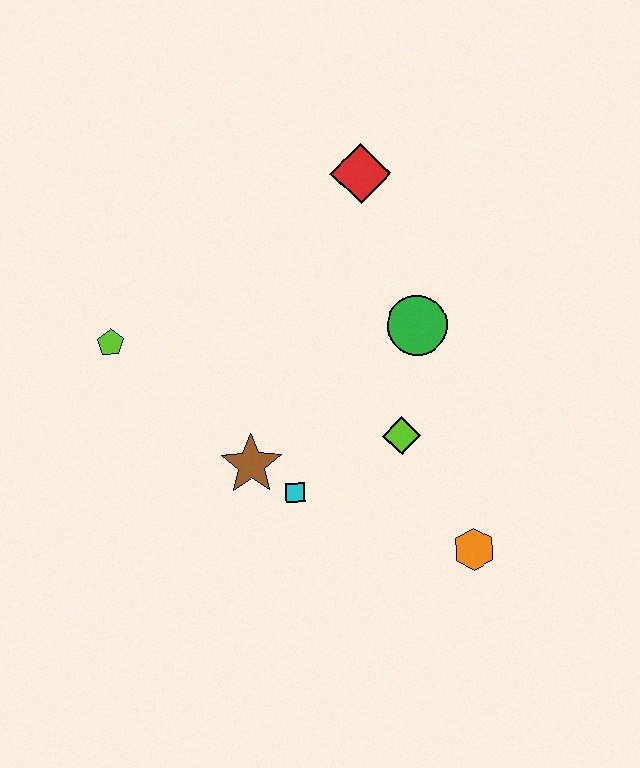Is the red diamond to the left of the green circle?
Yes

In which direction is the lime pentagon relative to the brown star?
The lime pentagon is to the left of the brown star.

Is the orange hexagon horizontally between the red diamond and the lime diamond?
No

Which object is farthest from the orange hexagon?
The lime pentagon is farthest from the orange hexagon.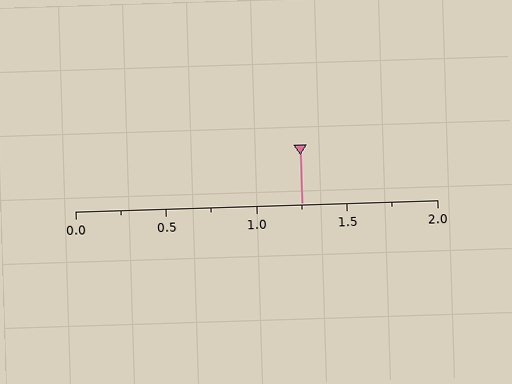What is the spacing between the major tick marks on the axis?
The major ticks are spaced 0.5 apart.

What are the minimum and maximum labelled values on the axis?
The axis runs from 0.0 to 2.0.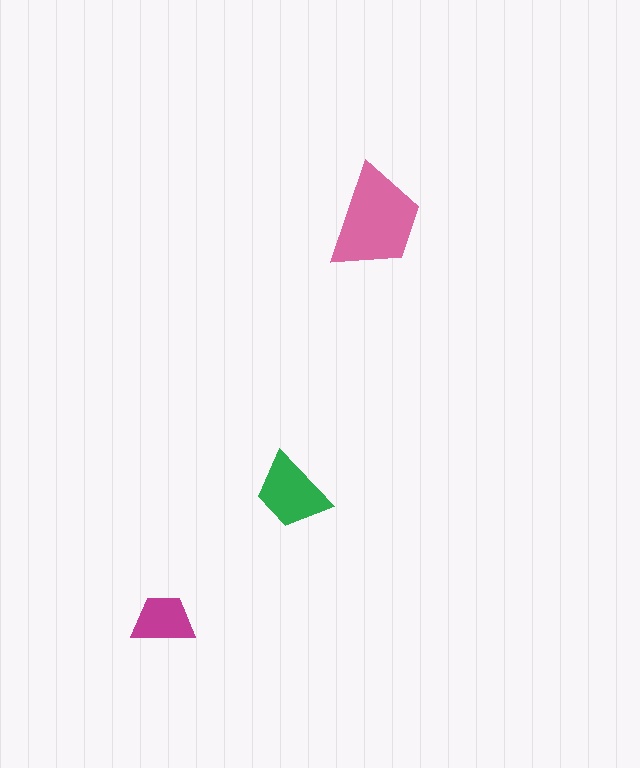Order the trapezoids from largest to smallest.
the pink one, the green one, the magenta one.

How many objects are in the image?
There are 3 objects in the image.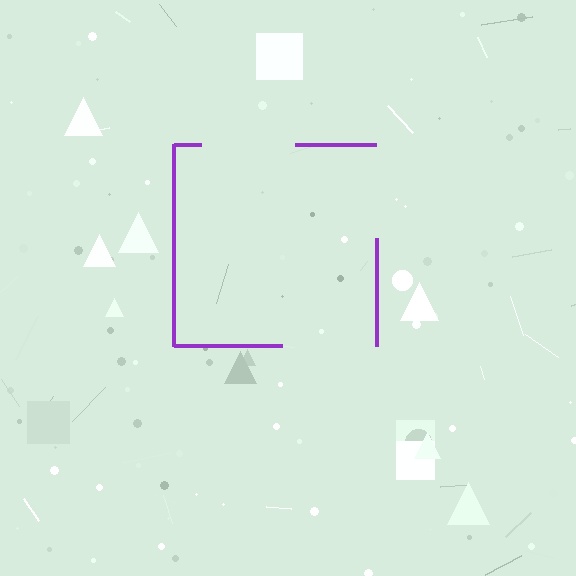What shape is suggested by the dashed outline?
The dashed outline suggests a square.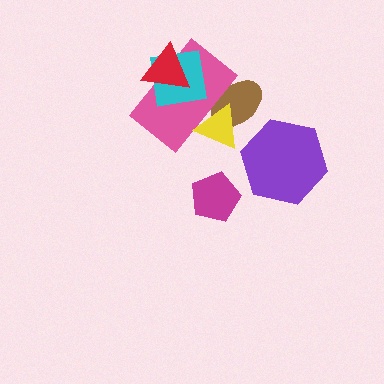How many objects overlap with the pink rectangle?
4 objects overlap with the pink rectangle.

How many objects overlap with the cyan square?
2 objects overlap with the cyan square.